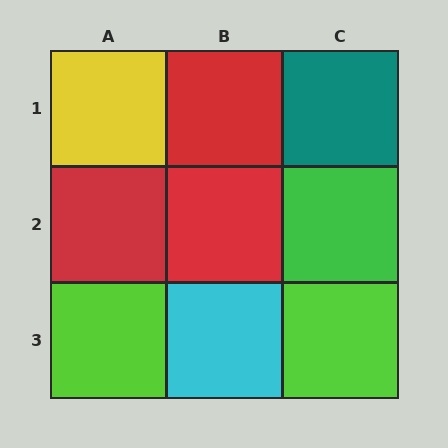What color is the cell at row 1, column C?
Teal.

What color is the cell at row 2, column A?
Red.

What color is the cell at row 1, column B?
Red.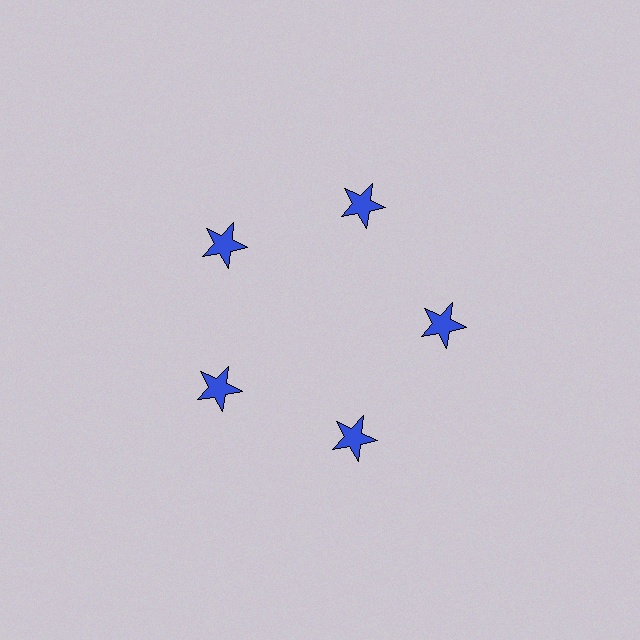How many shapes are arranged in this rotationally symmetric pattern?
There are 5 shapes, arranged in 5 groups of 1.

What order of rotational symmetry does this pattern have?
This pattern has 5-fold rotational symmetry.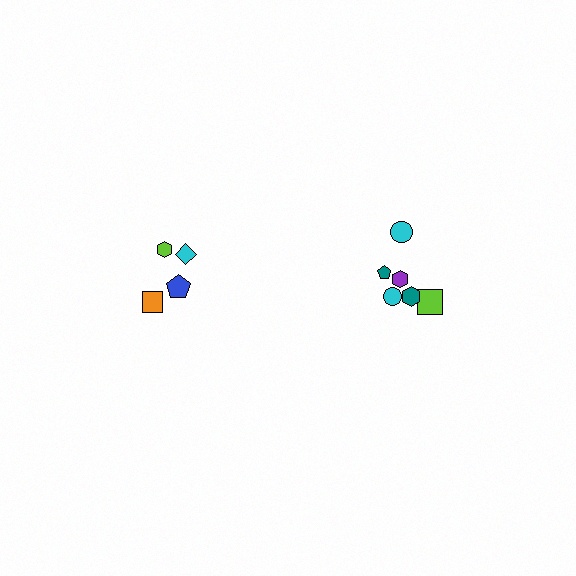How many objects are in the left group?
There are 4 objects.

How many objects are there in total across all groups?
There are 10 objects.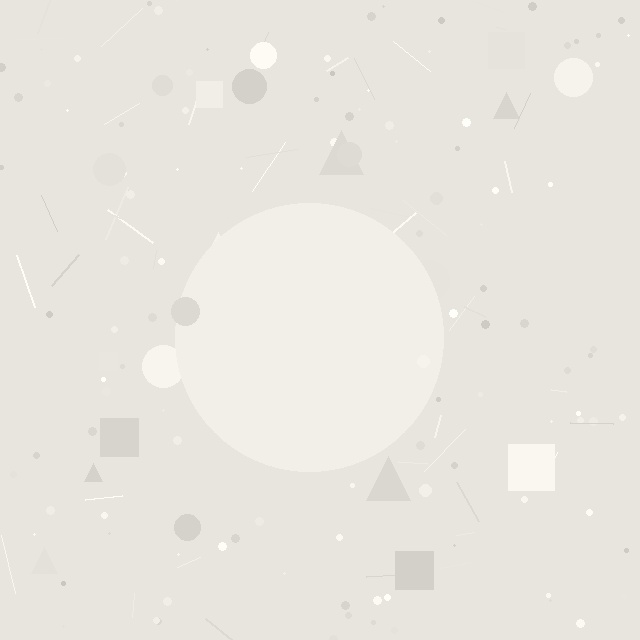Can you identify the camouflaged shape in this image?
The camouflaged shape is a circle.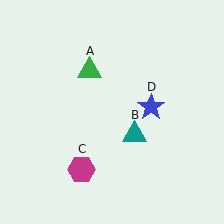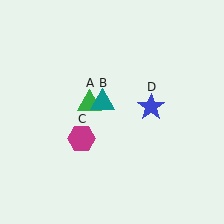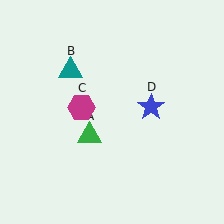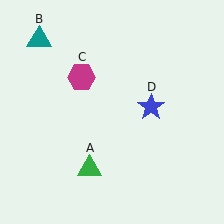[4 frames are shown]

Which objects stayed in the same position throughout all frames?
Blue star (object D) remained stationary.